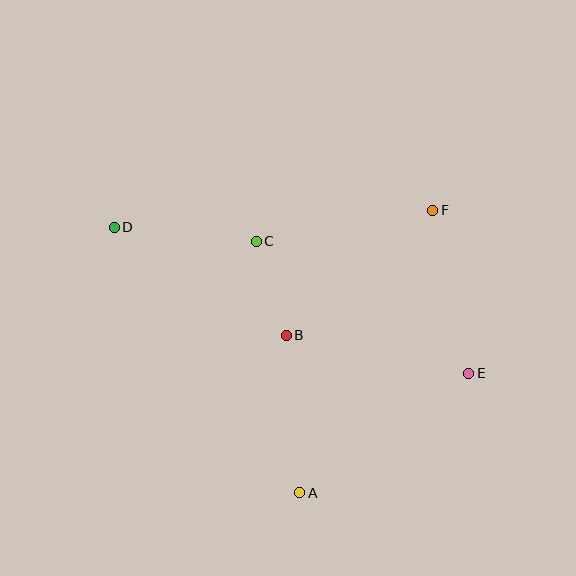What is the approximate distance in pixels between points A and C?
The distance between A and C is approximately 255 pixels.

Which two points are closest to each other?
Points B and C are closest to each other.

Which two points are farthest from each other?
Points D and E are farthest from each other.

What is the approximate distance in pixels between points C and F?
The distance between C and F is approximately 179 pixels.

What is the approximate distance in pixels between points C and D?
The distance between C and D is approximately 143 pixels.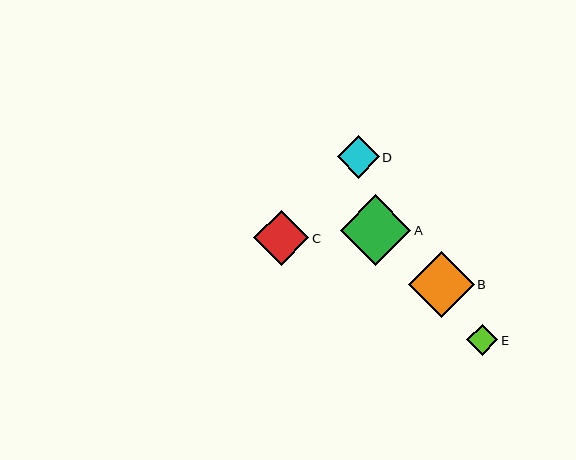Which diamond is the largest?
Diamond A is the largest with a size of approximately 70 pixels.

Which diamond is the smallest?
Diamond E is the smallest with a size of approximately 31 pixels.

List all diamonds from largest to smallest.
From largest to smallest: A, B, C, D, E.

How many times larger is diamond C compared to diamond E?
Diamond C is approximately 1.8 times the size of diamond E.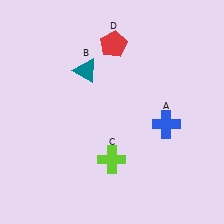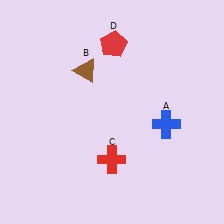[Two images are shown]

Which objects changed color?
B changed from teal to brown. C changed from lime to red.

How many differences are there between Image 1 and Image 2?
There are 2 differences between the two images.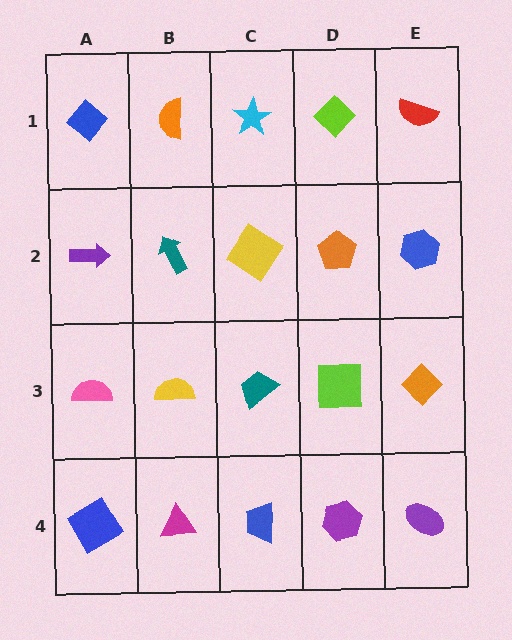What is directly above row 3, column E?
A blue hexagon.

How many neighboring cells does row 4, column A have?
2.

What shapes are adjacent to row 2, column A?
A blue diamond (row 1, column A), a pink semicircle (row 3, column A), a teal arrow (row 2, column B).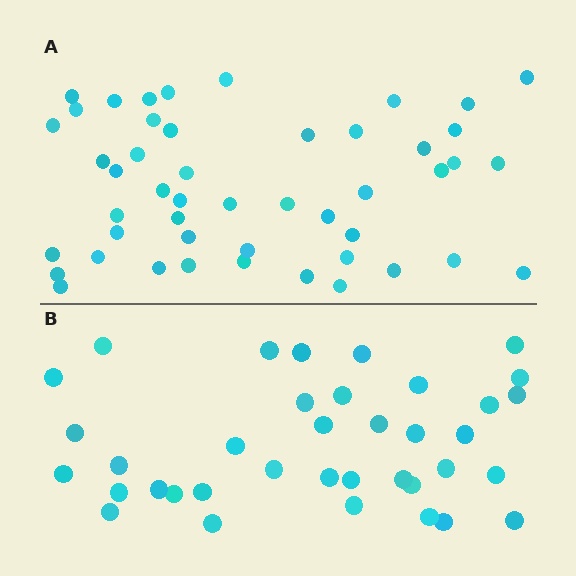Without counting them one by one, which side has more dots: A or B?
Region A (the top region) has more dots.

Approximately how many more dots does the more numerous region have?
Region A has roughly 12 or so more dots than region B.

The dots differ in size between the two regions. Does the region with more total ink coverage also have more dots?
No. Region B has more total ink coverage because its dots are larger, but region A actually contains more individual dots. Total area can be misleading — the number of items is what matters here.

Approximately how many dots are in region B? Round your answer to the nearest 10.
About 40 dots. (The exact count is 37, which rounds to 40.)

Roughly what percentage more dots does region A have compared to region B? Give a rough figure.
About 30% more.